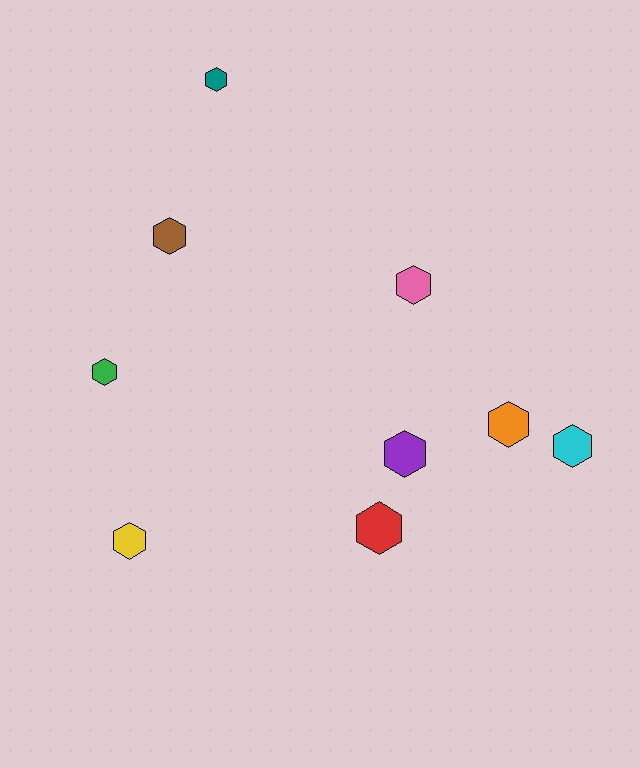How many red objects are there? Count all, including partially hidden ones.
There is 1 red object.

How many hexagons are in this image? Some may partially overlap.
There are 9 hexagons.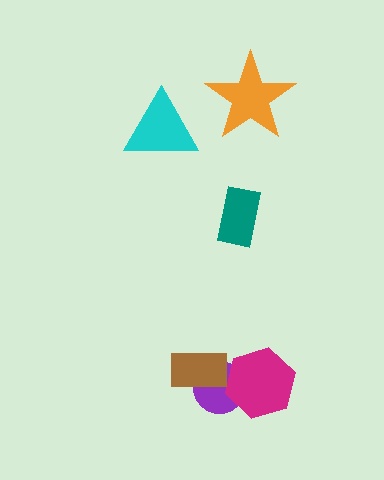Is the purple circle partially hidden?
Yes, it is partially covered by another shape.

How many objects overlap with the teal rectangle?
0 objects overlap with the teal rectangle.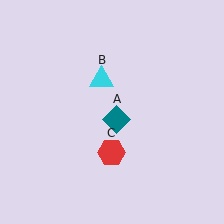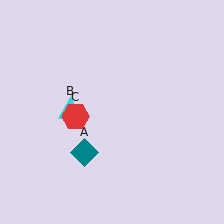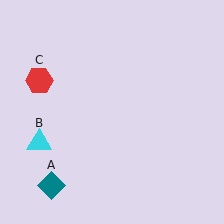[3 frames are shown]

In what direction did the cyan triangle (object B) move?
The cyan triangle (object B) moved down and to the left.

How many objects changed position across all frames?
3 objects changed position: teal diamond (object A), cyan triangle (object B), red hexagon (object C).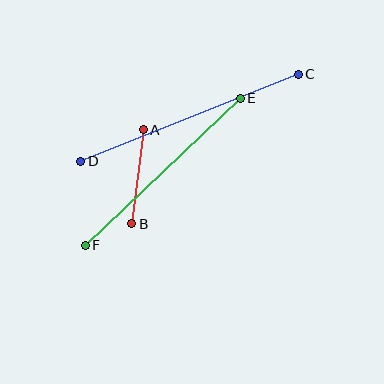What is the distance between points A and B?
The distance is approximately 95 pixels.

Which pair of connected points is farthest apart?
Points C and D are farthest apart.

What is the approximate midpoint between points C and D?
The midpoint is at approximately (189, 118) pixels.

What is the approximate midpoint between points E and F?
The midpoint is at approximately (163, 172) pixels.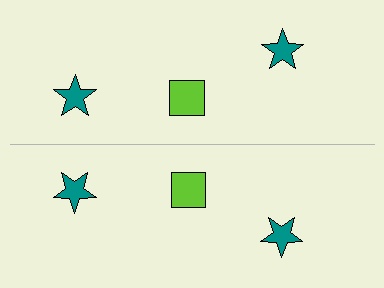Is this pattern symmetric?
Yes, this pattern has bilateral (reflection) symmetry.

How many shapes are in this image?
There are 6 shapes in this image.